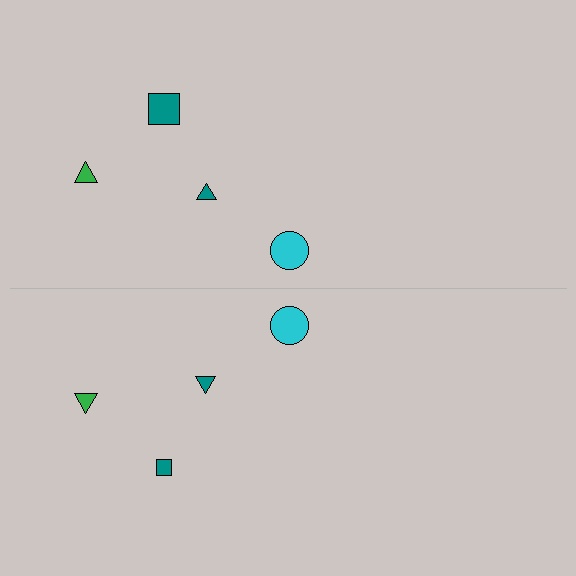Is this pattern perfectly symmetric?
No, the pattern is not perfectly symmetric. The teal square on the bottom side has a different size than its mirror counterpart.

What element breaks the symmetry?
The teal square on the bottom side has a different size than its mirror counterpart.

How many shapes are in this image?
There are 8 shapes in this image.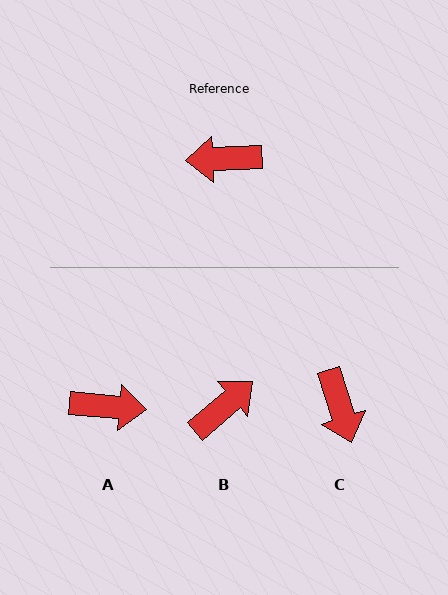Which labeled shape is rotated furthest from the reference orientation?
A, about 172 degrees away.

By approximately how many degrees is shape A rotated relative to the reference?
Approximately 172 degrees counter-clockwise.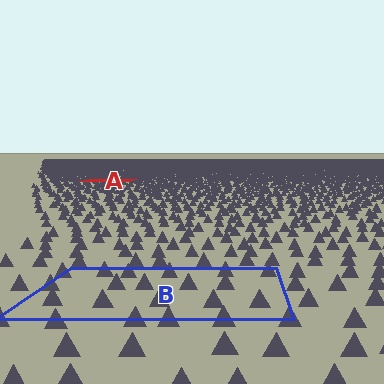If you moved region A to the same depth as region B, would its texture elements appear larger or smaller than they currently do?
They would appear larger. At a closer depth, the same texture elements are projected at a bigger on-screen size.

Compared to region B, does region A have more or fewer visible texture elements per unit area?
Region A has more texture elements per unit area — they are packed more densely because it is farther away.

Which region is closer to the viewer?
Region B is closer. The texture elements there are larger and more spread out.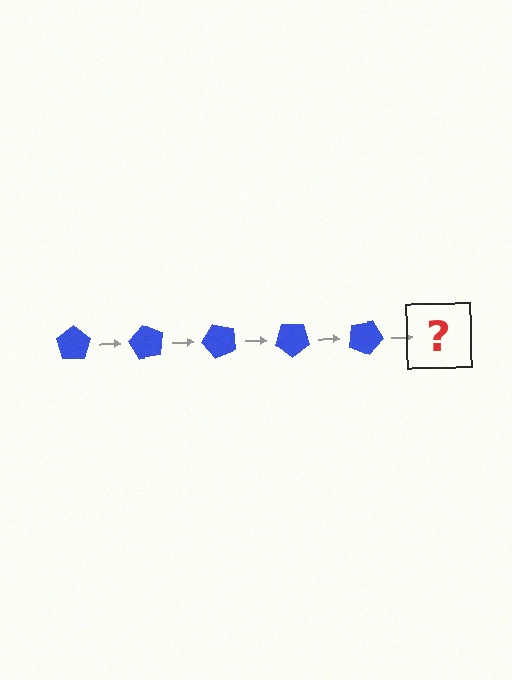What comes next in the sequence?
The next element should be a blue pentagon rotated 300 degrees.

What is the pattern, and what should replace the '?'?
The pattern is that the pentagon rotates 60 degrees each step. The '?' should be a blue pentagon rotated 300 degrees.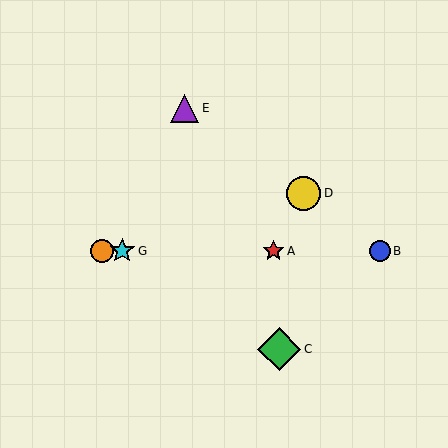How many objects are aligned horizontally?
4 objects (A, B, F, G) are aligned horizontally.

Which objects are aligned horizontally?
Objects A, B, F, G are aligned horizontally.